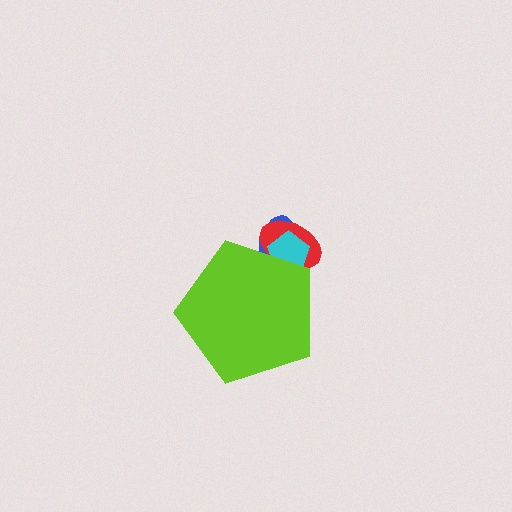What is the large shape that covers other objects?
A lime pentagon.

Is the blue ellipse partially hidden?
Yes, the blue ellipse is partially hidden behind the lime pentagon.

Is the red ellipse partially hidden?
Yes, the red ellipse is partially hidden behind the lime pentagon.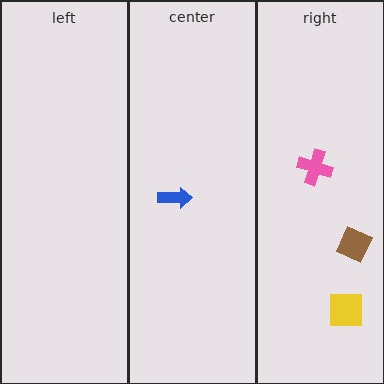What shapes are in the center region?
The blue arrow.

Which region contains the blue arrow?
The center region.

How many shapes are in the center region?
1.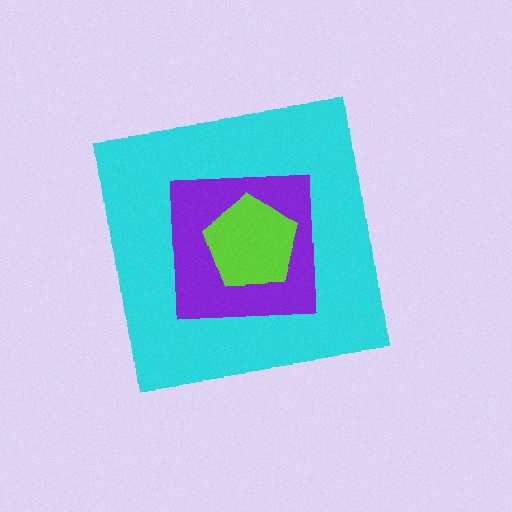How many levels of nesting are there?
3.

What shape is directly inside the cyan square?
The purple square.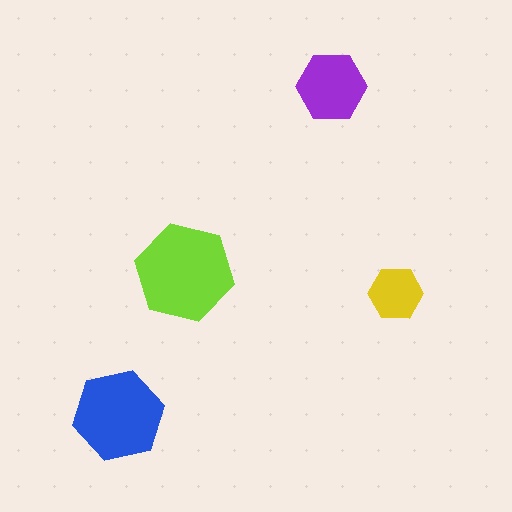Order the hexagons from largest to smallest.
the lime one, the blue one, the purple one, the yellow one.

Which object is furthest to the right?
The yellow hexagon is rightmost.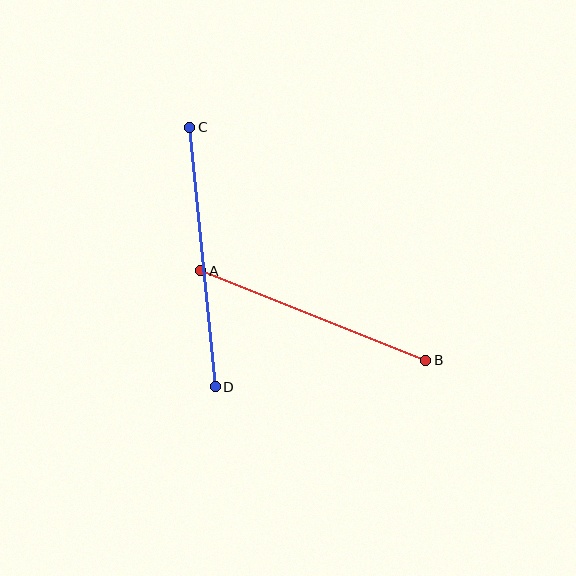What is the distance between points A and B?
The distance is approximately 242 pixels.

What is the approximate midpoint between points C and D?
The midpoint is at approximately (202, 257) pixels.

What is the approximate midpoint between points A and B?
The midpoint is at approximately (313, 315) pixels.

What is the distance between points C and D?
The distance is approximately 261 pixels.